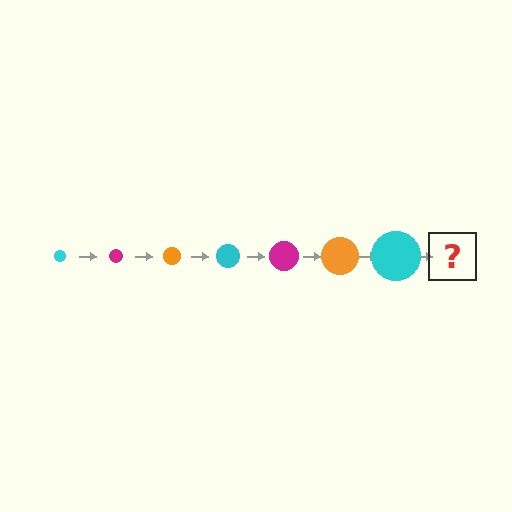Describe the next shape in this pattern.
It should be a magenta circle, larger than the previous one.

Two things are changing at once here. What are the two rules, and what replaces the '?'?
The two rules are that the circle grows larger each step and the color cycles through cyan, magenta, and orange. The '?' should be a magenta circle, larger than the previous one.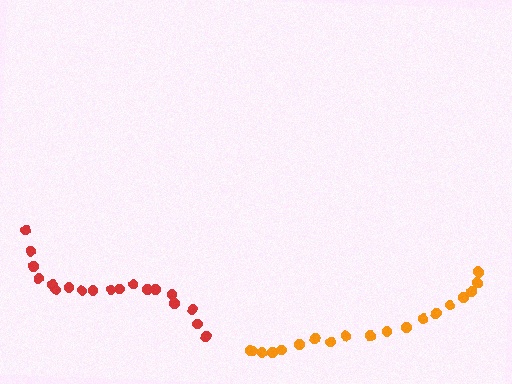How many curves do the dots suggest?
There are 2 distinct paths.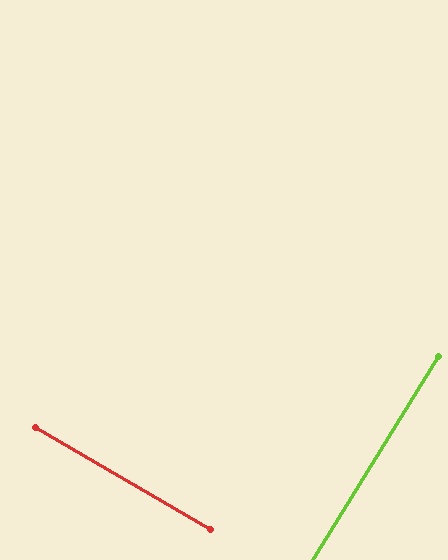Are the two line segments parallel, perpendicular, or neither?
Perpendicular — they meet at approximately 89°.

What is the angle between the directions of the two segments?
Approximately 89 degrees.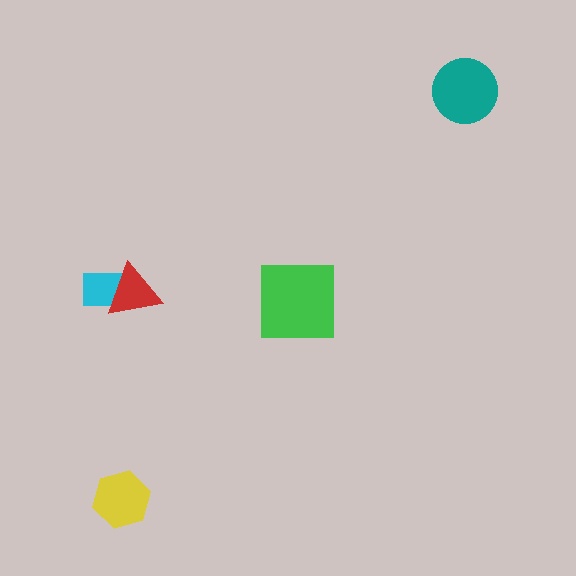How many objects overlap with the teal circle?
0 objects overlap with the teal circle.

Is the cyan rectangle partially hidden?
Yes, it is partially covered by another shape.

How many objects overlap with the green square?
0 objects overlap with the green square.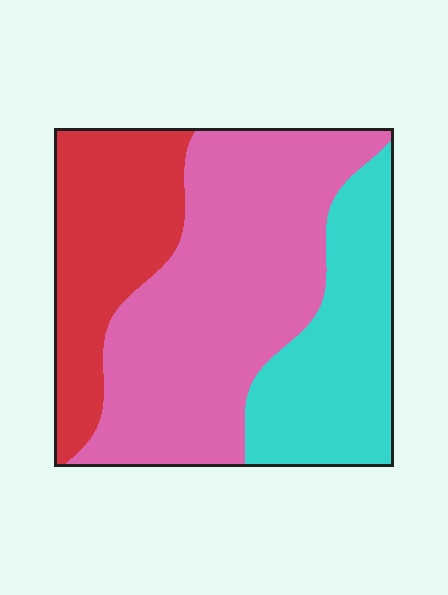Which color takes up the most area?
Pink, at roughly 50%.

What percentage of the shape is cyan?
Cyan covers around 25% of the shape.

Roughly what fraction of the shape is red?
Red covers around 25% of the shape.